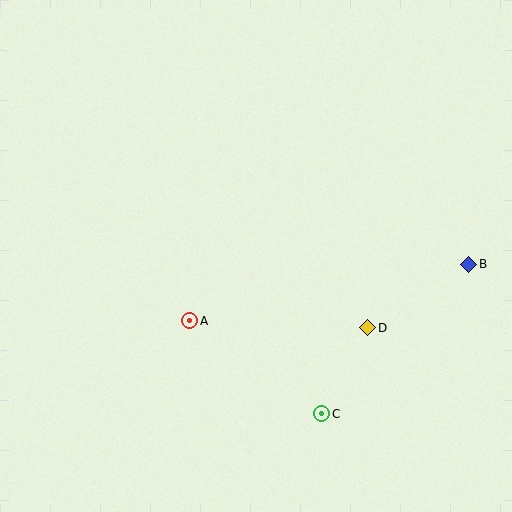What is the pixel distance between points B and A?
The distance between B and A is 285 pixels.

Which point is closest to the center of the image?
Point A at (190, 321) is closest to the center.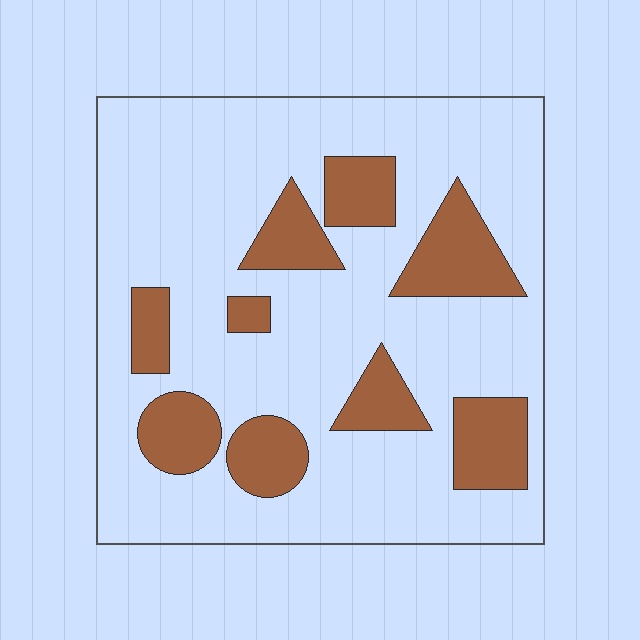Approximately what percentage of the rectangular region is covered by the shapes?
Approximately 25%.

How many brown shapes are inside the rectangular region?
9.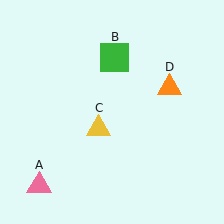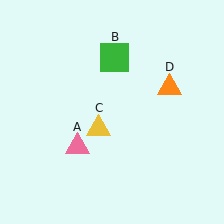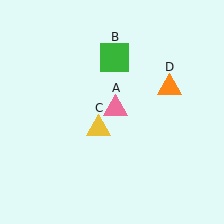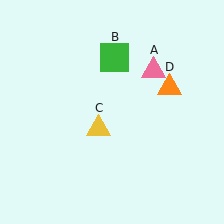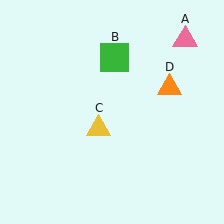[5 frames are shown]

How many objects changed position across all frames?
1 object changed position: pink triangle (object A).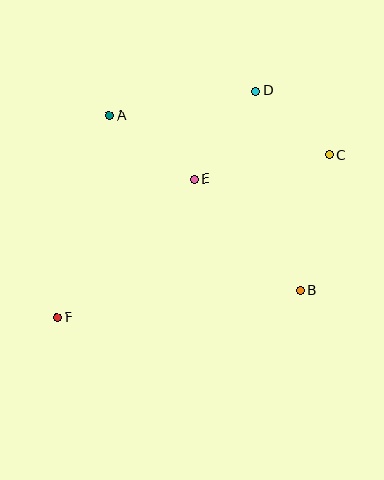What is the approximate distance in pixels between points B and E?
The distance between B and E is approximately 154 pixels.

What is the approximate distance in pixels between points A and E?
The distance between A and E is approximately 106 pixels.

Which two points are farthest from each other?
Points C and F are farthest from each other.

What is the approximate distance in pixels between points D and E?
The distance between D and E is approximately 107 pixels.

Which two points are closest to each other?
Points C and D are closest to each other.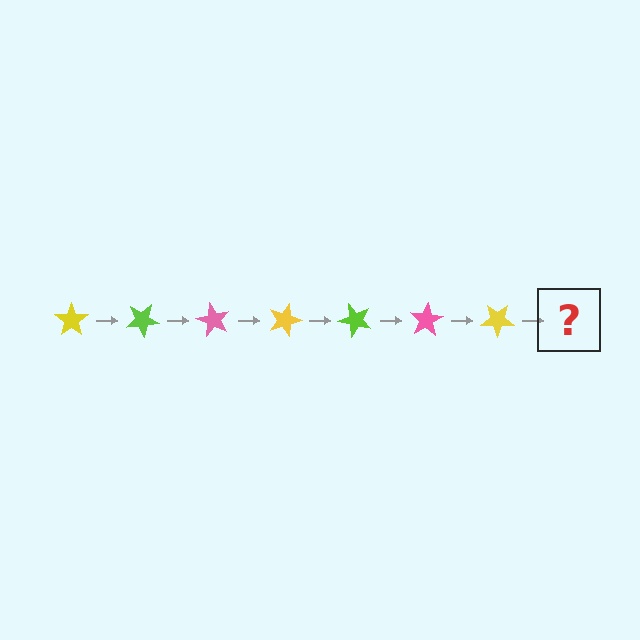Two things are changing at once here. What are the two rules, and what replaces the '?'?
The two rules are that it rotates 30 degrees each step and the color cycles through yellow, lime, and pink. The '?' should be a lime star, rotated 210 degrees from the start.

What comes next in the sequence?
The next element should be a lime star, rotated 210 degrees from the start.